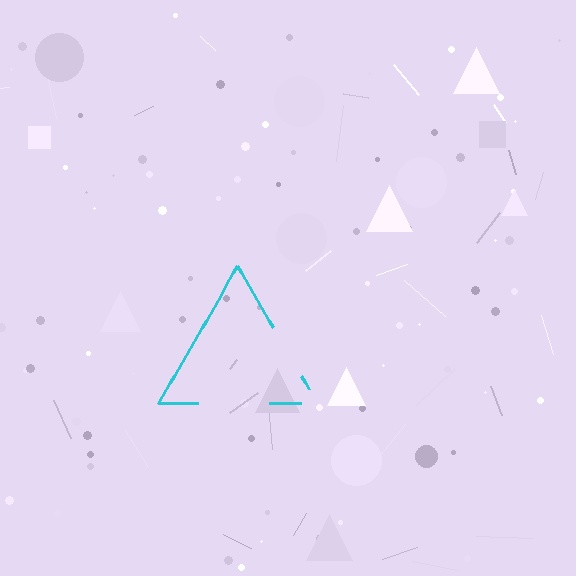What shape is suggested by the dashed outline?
The dashed outline suggests a triangle.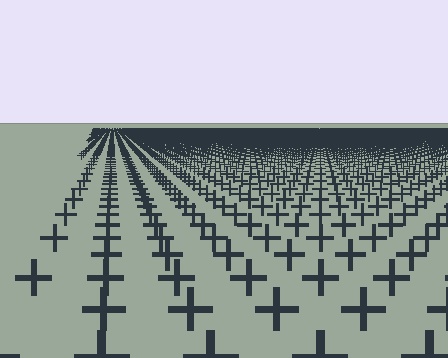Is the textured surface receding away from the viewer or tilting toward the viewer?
The surface is receding away from the viewer. Texture elements get smaller and denser toward the top.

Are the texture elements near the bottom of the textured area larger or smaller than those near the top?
Larger. Near the bottom, elements are closer to the viewer and appear at a bigger on-screen size.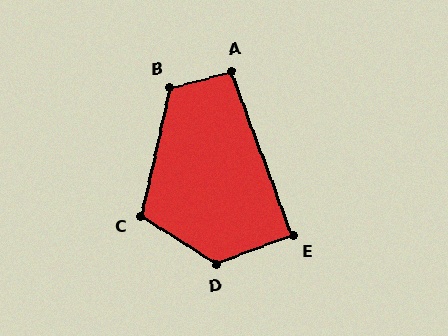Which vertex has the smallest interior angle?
E, at approximately 90 degrees.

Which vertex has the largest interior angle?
D, at approximately 127 degrees.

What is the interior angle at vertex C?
Approximately 109 degrees (obtuse).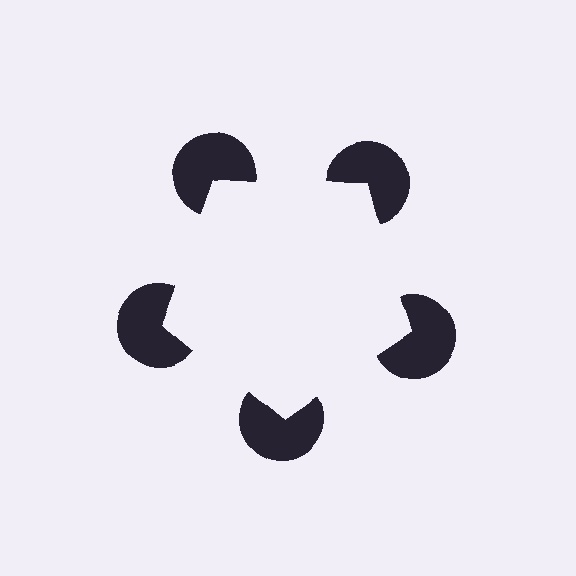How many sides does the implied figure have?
5 sides.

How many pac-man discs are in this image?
There are 5 — one at each vertex of the illusory pentagon.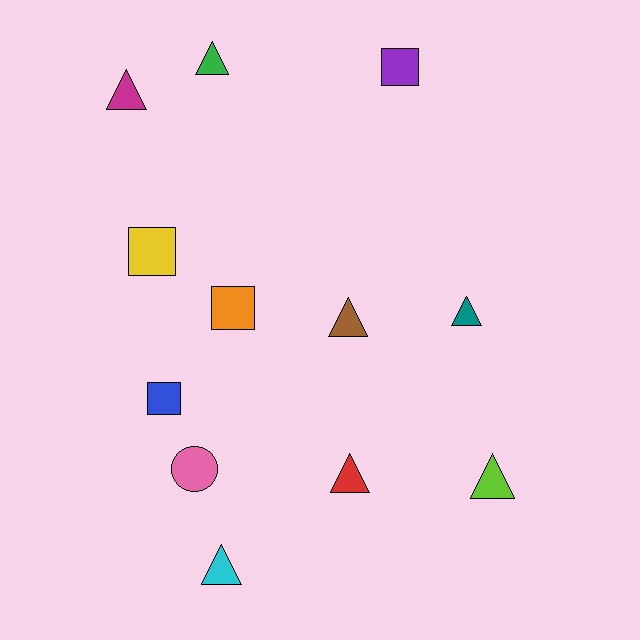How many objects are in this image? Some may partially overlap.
There are 12 objects.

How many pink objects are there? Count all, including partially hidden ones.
There is 1 pink object.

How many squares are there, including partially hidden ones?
There are 4 squares.